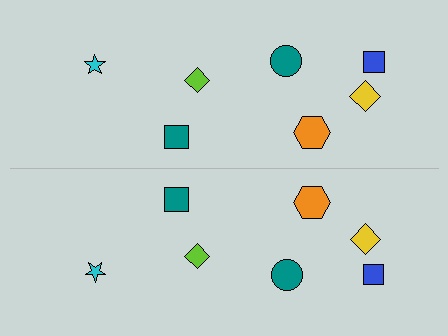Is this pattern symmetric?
Yes, this pattern has bilateral (reflection) symmetry.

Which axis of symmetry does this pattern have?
The pattern has a horizontal axis of symmetry running through the center of the image.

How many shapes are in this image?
There are 14 shapes in this image.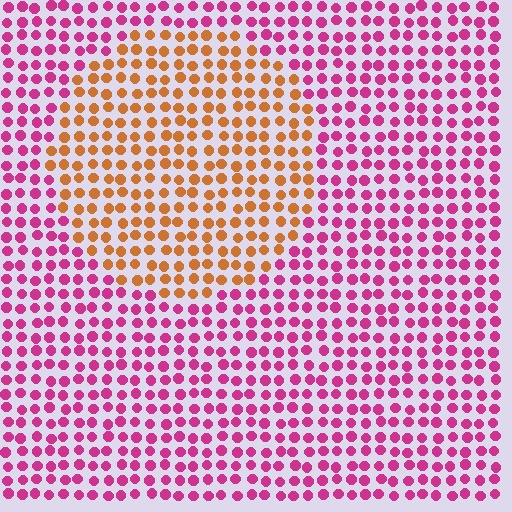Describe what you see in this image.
The image is filled with small magenta elements in a uniform arrangement. A circle-shaped region is visible where the elements are tinted to a slightly different hue, forming a subtle color boundary.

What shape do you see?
I see a circle.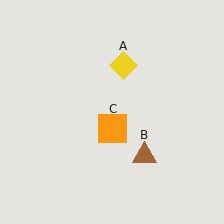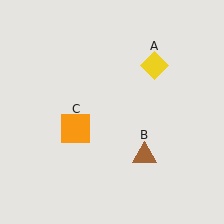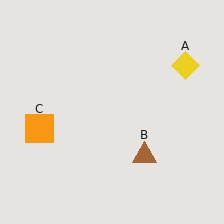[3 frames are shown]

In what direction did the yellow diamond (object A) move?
The yellow diamond (object A) moved right.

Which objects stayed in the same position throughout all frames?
Brown triangle (object B) remained stationary.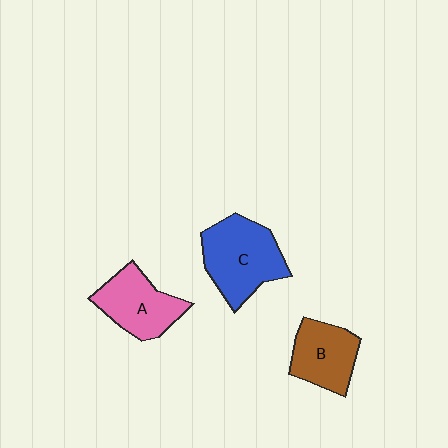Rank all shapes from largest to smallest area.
From largest to smallest: C (blue), A (pink), B (brown).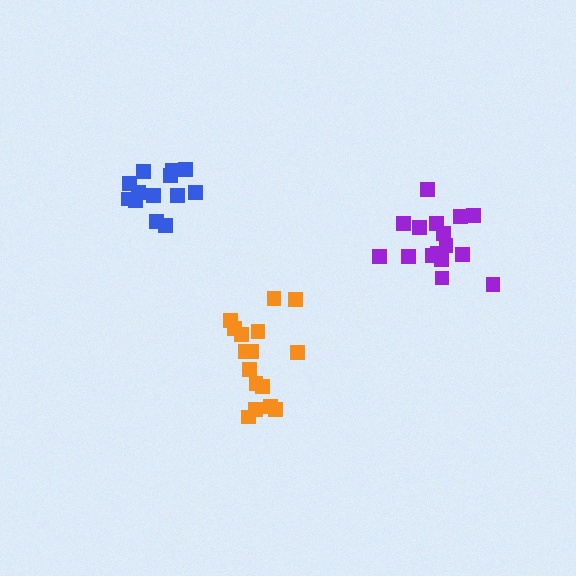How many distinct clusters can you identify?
There are 3 distinct clusters.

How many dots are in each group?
Group 1: 16 dots, Group 2: 16 dots, Group 3: 13 dots (45 total).